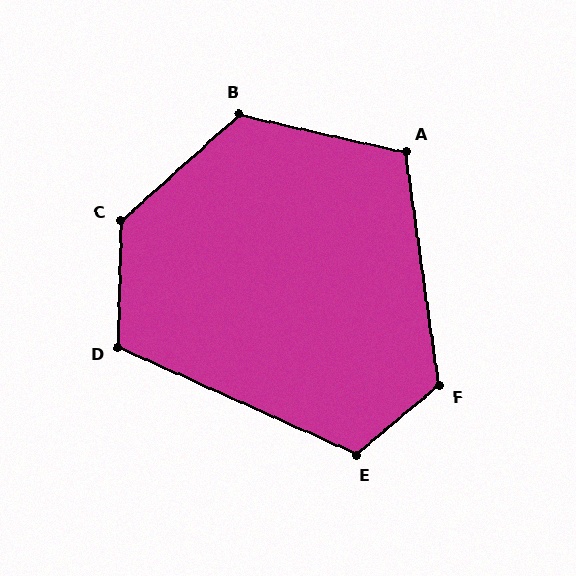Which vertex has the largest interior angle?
C, at approximately 133 degrees.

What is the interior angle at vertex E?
Approximately 116 degrees (obtuse).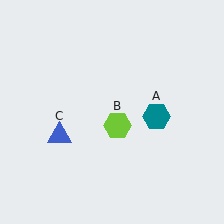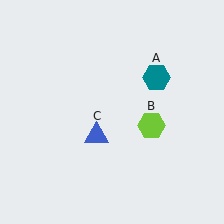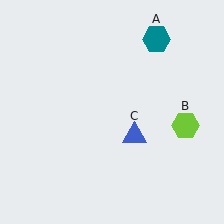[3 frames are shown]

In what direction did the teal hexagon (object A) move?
The teal hexagon (object A) moved up.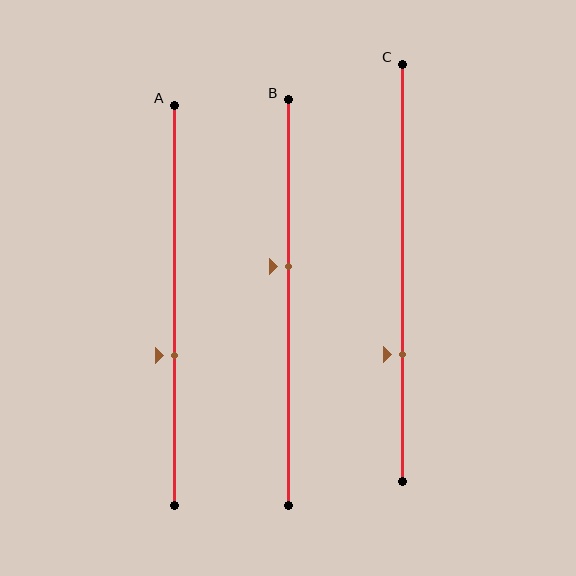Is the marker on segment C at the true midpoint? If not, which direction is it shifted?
No, the marker on segment C is shifted downward by about 19% of the segment length.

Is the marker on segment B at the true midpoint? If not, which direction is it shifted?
No, the marker on segment B is shifted upward by about 9% of the segment length.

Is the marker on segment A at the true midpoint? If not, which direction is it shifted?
No, the marker on segment A is shifted downward by about 13% of the segment length.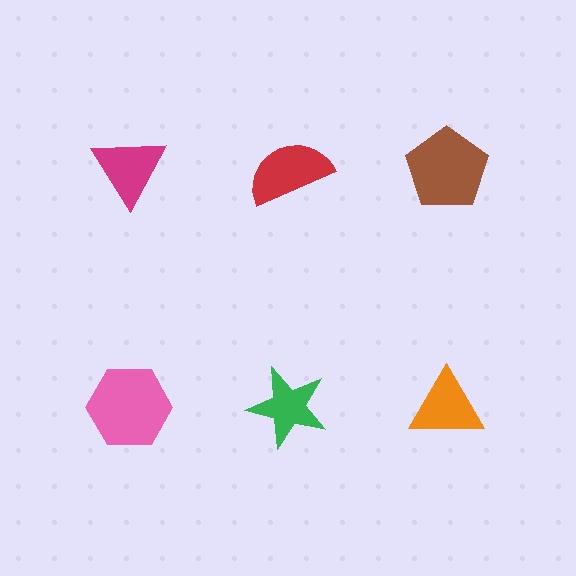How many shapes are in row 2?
3 shapes.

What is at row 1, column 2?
A red semicircle.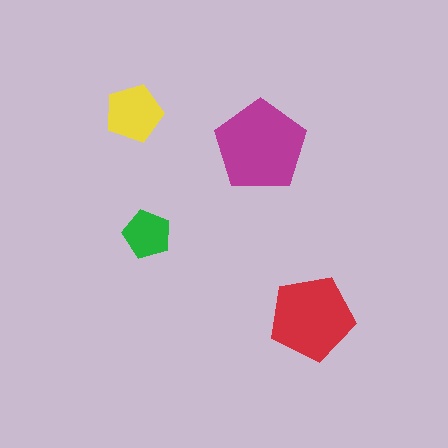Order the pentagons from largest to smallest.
the magenta one, the red one, the yellow one, the green one.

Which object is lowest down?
The red pentagon is bottommost.